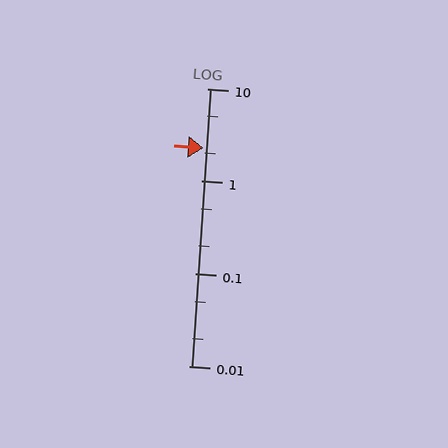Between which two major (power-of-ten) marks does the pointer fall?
The pointer is between 1 and 10.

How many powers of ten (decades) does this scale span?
The scale spans 3 decades, from 0.01 to 10.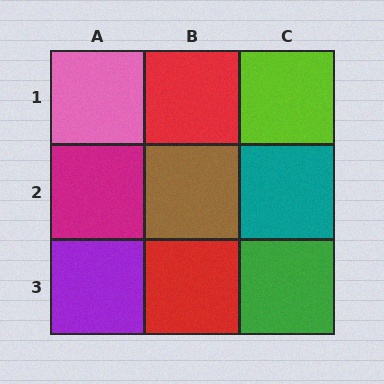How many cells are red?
2 cells are red.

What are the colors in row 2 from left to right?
Magenta, brown, teal.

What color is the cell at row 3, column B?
Red.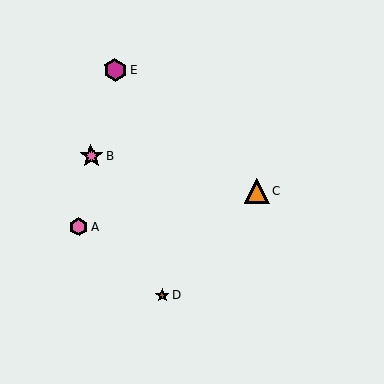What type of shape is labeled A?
Shape A is a pink hexagon.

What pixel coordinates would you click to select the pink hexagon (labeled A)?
Click at (79, 227) to select the pink hexagon A.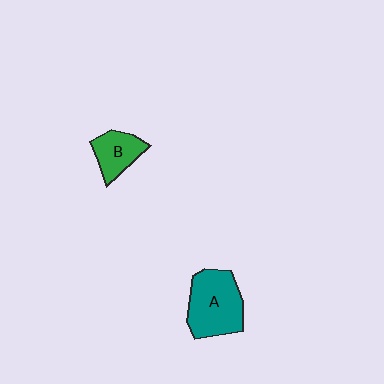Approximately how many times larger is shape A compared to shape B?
Approximately 1.8 times.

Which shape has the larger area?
Shape A (teal).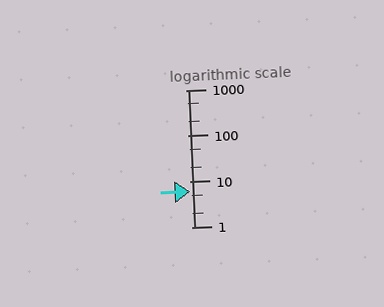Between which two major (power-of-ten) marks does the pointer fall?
The pointer is between 1 and 10.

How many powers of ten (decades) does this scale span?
The scale spans 3 decades, from 1 to 1000.